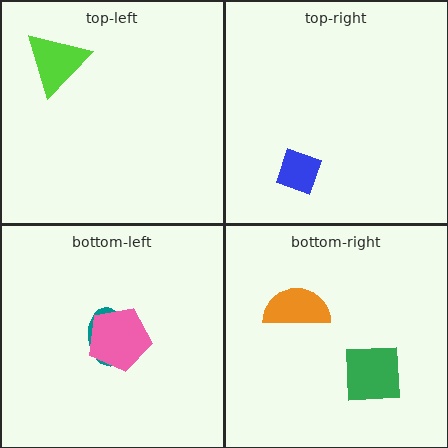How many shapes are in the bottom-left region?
2.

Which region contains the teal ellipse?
The bottom-left region.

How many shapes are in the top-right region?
1.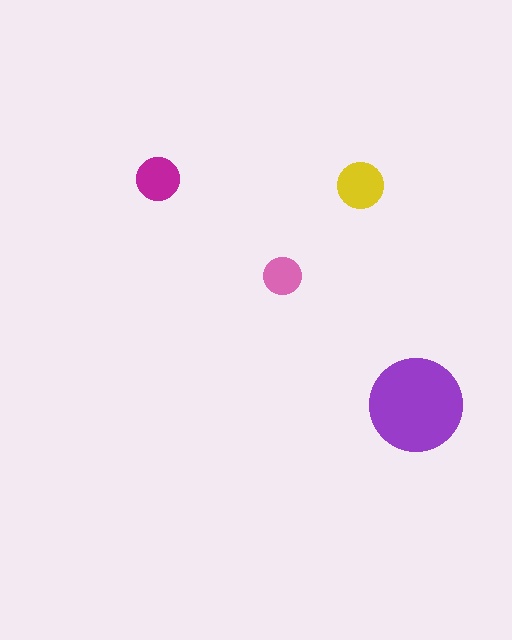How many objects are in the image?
There are 4 objects in the image.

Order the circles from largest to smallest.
the purple one, the yellow one, the magenta one, the pink one.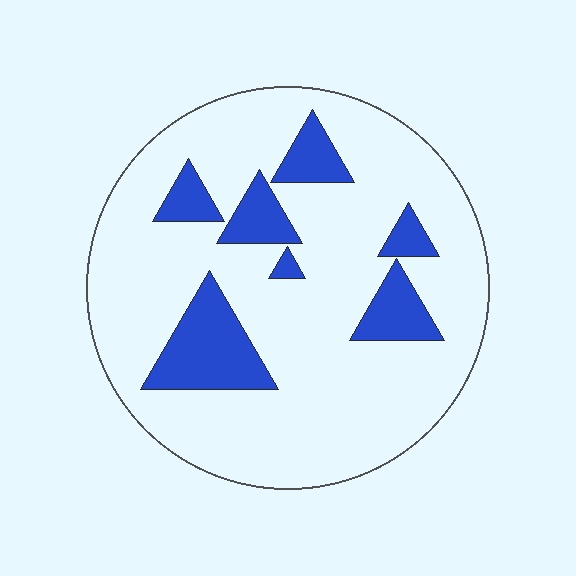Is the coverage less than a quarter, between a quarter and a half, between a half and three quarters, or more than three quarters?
Less than a quarter.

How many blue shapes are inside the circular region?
7.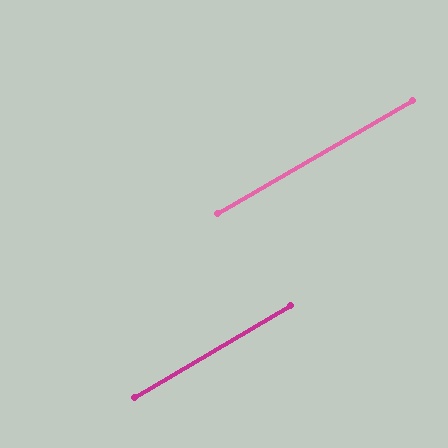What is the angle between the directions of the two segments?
Approximately 1 degree.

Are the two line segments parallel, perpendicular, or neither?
Parallel — their directions differ by only 0.5°.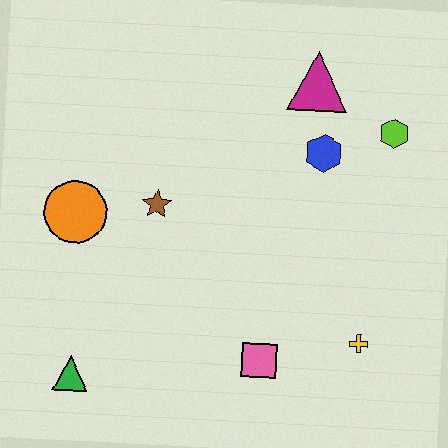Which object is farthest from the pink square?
The magenta triangle is farthest from the pink square.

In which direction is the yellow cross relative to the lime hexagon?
The yellow cross is below the lime hexagon.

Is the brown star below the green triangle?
No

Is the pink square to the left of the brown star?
No